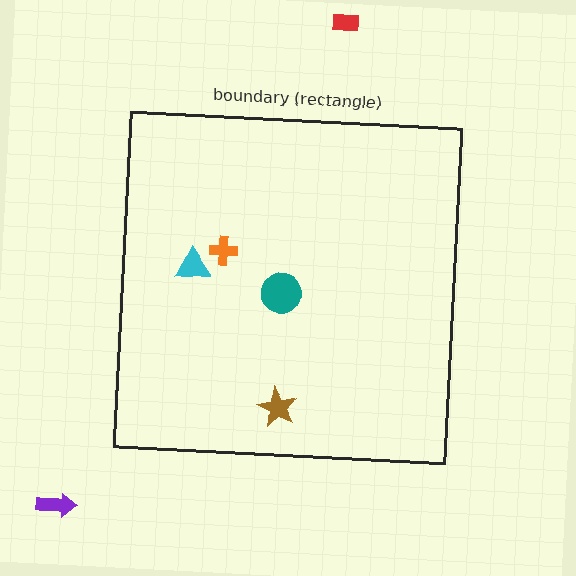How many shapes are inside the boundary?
5 inside, 2 outside.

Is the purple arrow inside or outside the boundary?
Outside.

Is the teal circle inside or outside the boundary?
Inside.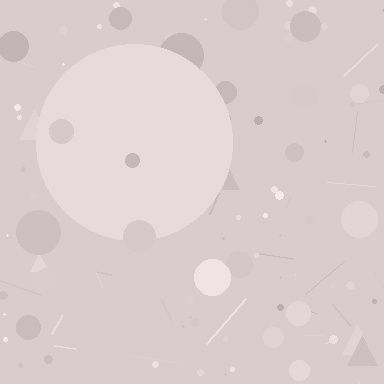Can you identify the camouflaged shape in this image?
The camouflaged shape is a circle.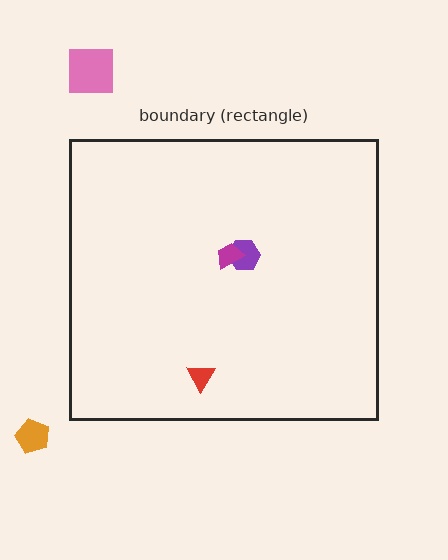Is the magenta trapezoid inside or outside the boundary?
Inside.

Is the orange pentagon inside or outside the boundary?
Outside.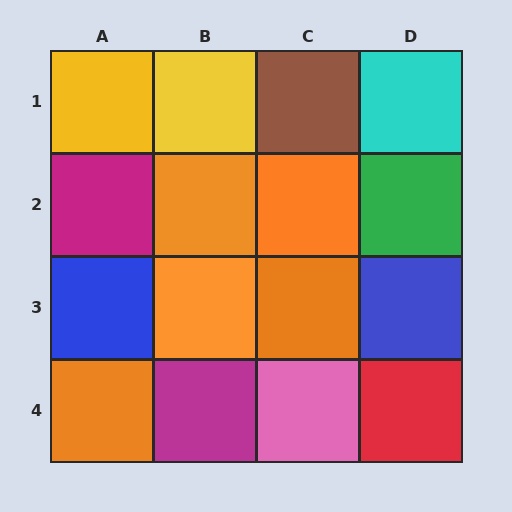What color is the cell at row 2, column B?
Orange.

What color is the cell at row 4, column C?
Pink.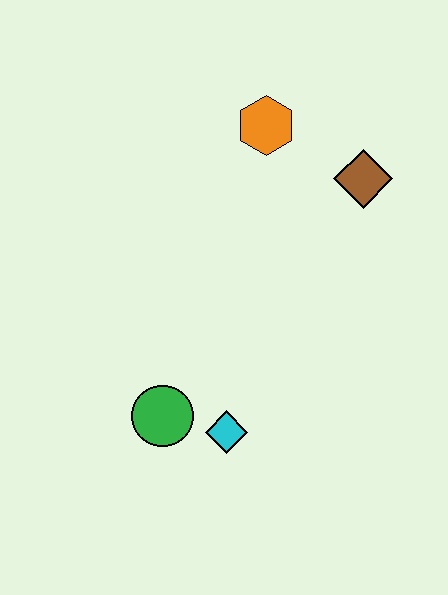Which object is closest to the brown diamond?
The orange hexagon is closest to the brown diamond.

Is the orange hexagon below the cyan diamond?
No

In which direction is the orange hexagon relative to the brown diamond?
The orange hexagon is to the left of the brown diamond.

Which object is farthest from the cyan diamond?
The orange hexagon is farthest from the cyan diamond.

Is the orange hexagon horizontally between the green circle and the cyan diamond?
No